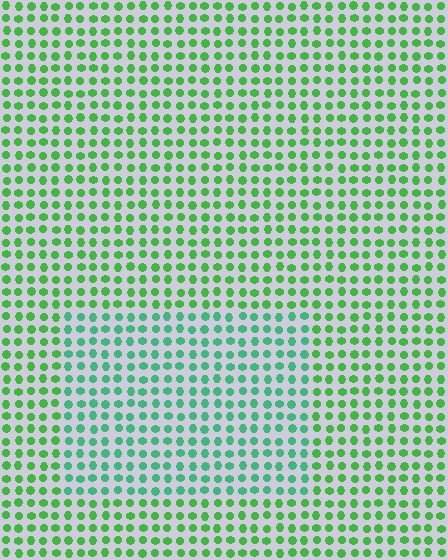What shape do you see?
I see a rectangle.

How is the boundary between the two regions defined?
The boundary is defined purely by a slight shift in hue (about 30 degrees). Spacing, size, and orientation are identical on both sides.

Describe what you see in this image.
The image is filled with small green elements in a uniform arrangement. A rectangle-shaped region is visible where the elements are tinted to a slightly different hue, forming a subtle color boundary.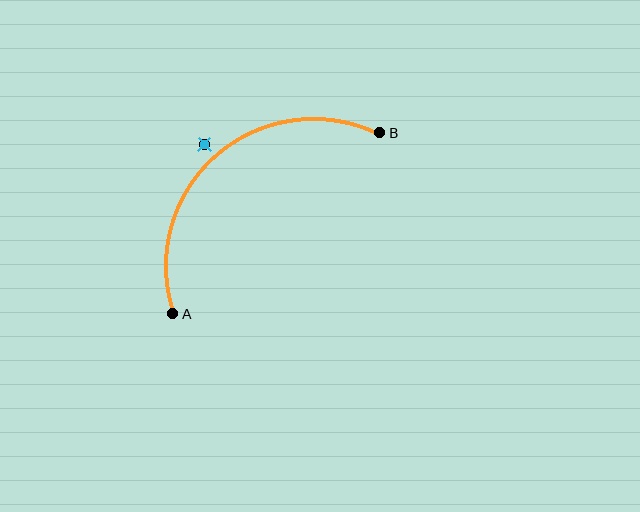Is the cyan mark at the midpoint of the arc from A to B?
No — the cyan mark does not lie on the arc at all. It sits slightly outside the curve.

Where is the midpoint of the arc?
The arc midpoint is the point on the curve farthest from the straight line joining A and B. It sits above and to the left of that line.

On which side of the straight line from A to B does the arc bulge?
The arc bulges above and to the left of the straight line connecting A and B.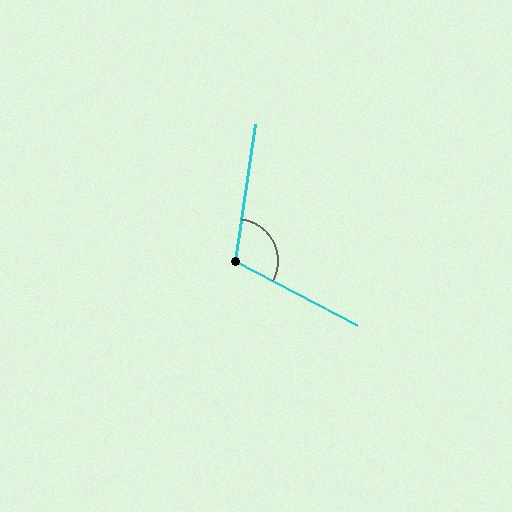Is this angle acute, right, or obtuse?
It is obtuse.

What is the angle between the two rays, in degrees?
Approximately 109 degrees.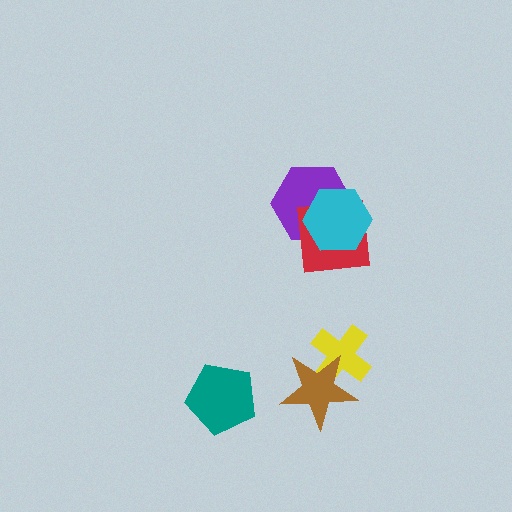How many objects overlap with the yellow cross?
1 object overlaps with the yellow cross.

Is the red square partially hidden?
Yes, it is partially covered by another shape.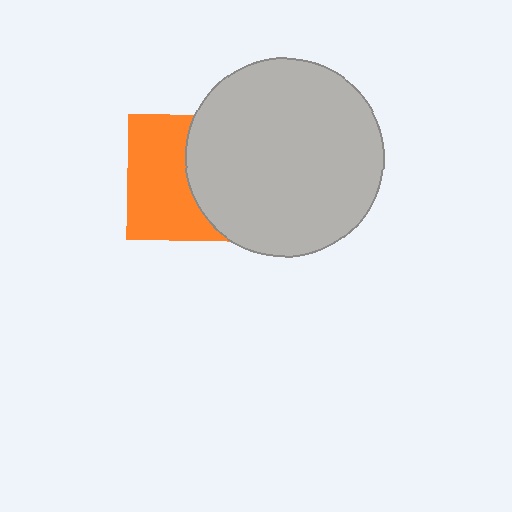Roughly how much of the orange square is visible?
About half of it is visible (roughly 54%).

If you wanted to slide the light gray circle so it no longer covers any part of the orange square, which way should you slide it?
Slide it right — that is the most direct way to separate the two shapes.